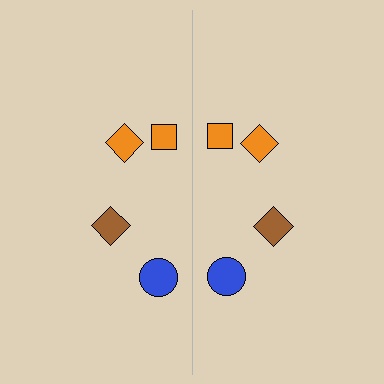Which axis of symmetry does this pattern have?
The pattern has a vertical axis of symmetry running through the center of the image.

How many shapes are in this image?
There are 8 shapes in this image.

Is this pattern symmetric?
Yes, this pattern has bilateral (reflection) symmetry.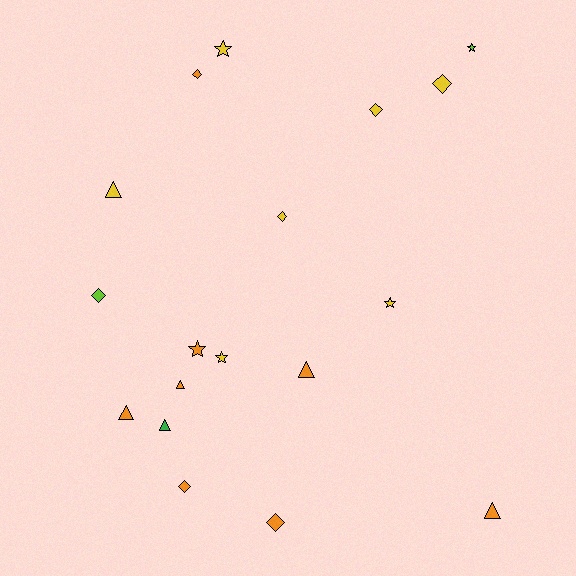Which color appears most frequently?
Orange, with 8 objects.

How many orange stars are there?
There is 1 orange star.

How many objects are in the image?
There are 18 objects.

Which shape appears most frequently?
Diamond, with 7 objects.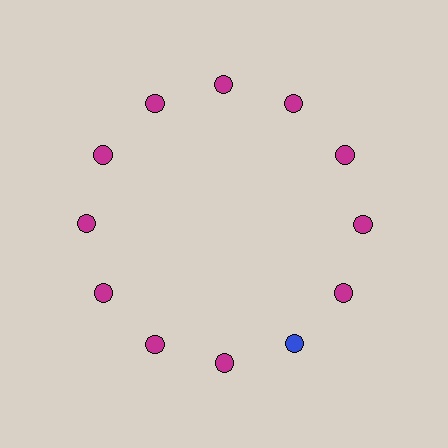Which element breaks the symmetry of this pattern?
The blue circle at roughly the 5 o'clock position breaks the symmetry. All other shapes are magenta circles.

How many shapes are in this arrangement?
There are 12 shapes arranged in a ring pattern.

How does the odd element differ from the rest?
It has a different color: blue instead of magenta.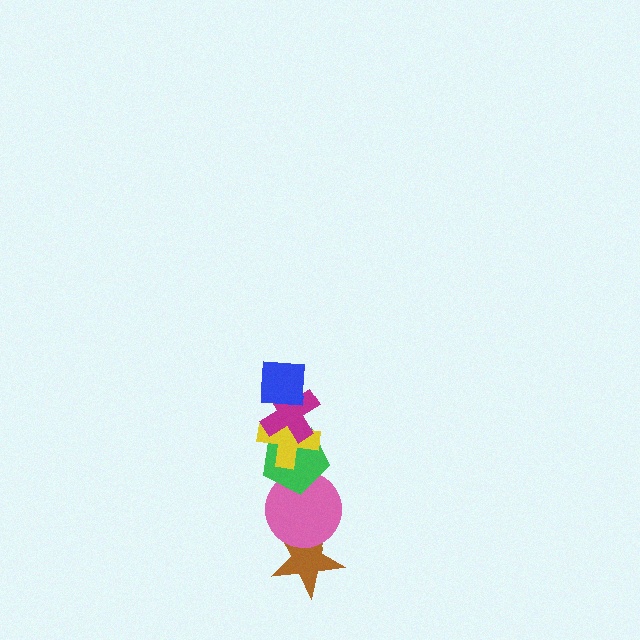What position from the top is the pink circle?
The pink circle is 5th from the top.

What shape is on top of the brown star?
The pink circle is on top of the brown star.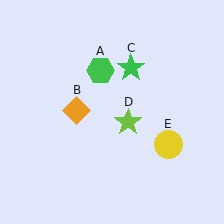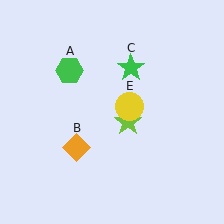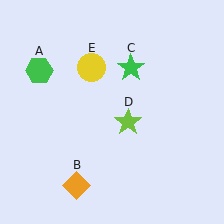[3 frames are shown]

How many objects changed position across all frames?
3 objects changed position: green hexagon (object A), orange diamond (object B), yellow circle (object E).